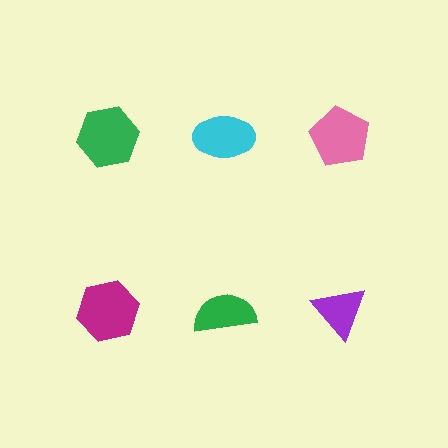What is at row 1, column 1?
A green hexagon.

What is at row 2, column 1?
A magenta hexagon.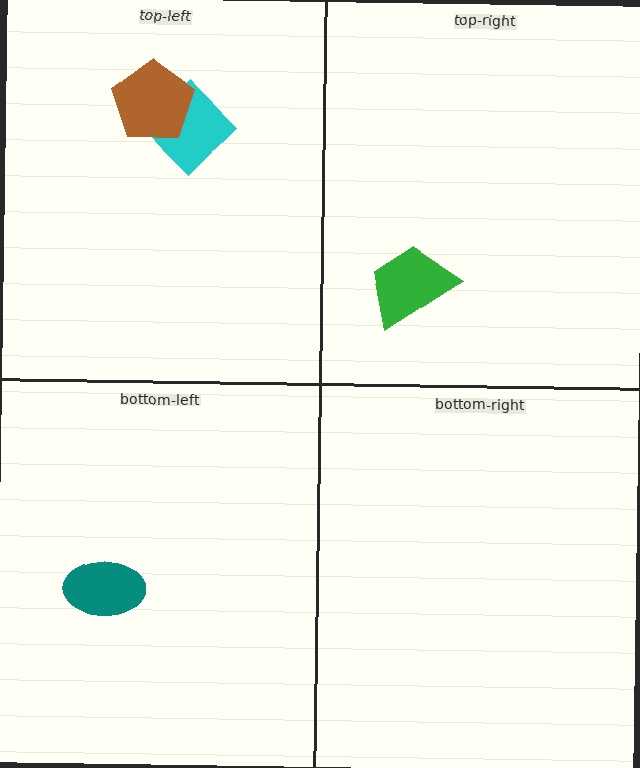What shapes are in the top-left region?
The cyan diamond, the brown pentagon.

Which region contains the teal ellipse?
The bottom-left region.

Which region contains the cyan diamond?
The top-left region.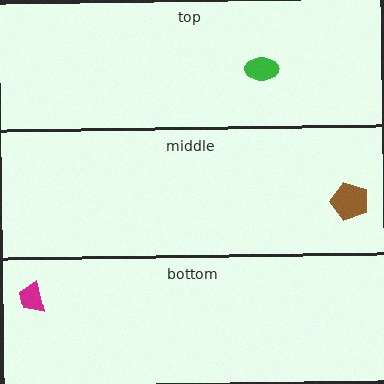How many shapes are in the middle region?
1.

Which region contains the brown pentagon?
The middle region.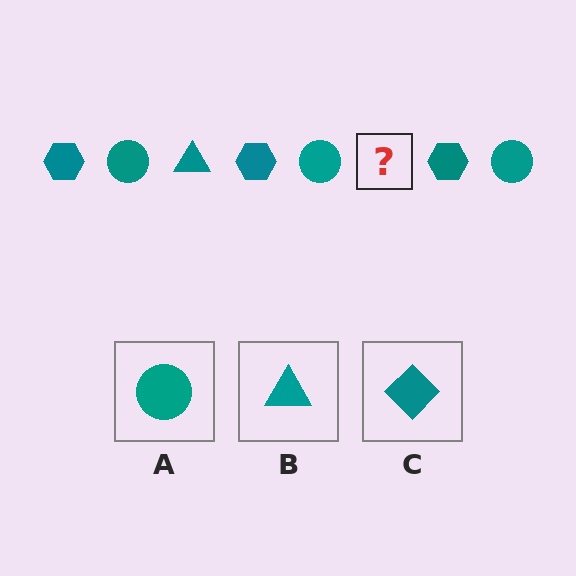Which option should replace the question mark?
Option B.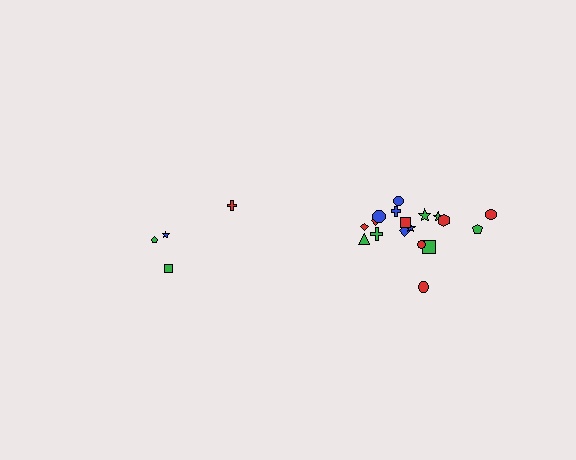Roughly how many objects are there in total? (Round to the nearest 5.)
Roughly 20 objects in total.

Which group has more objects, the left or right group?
The right group.